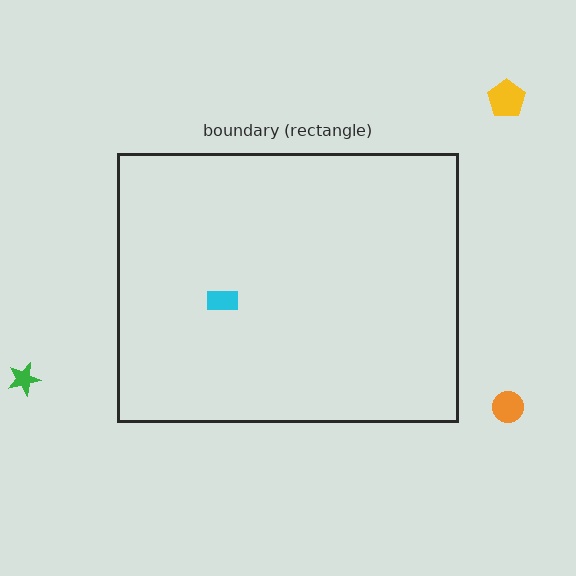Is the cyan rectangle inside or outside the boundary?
Inside.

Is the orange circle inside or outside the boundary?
Outside.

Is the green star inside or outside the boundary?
Outside.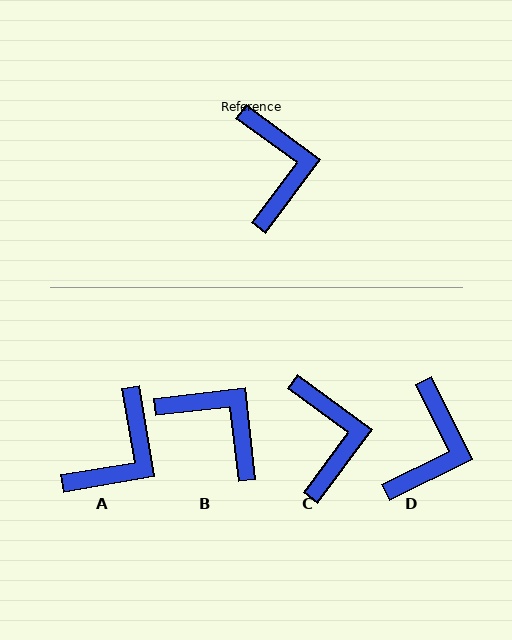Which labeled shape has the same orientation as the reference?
C.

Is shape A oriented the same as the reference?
No, it is off by about 44 degrees.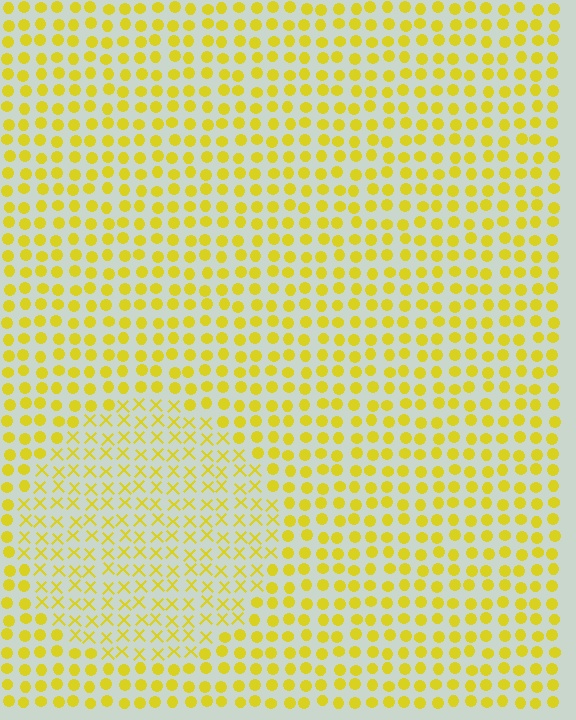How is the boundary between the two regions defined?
The boundary is defined by a change in element shape: X marks inside vs. circles outside. All elements share the same color and spacing.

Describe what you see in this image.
The image is filled with small yellow elements arranged in a uniform grid. A circle-shaped region contains X marks, while the surrounding area contains circles. The boundary is defined purely by the change in element shape.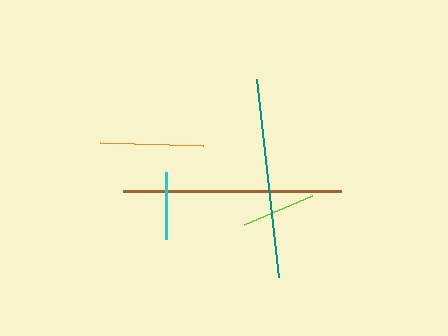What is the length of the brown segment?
The brown segment is approximately 218 pixels long.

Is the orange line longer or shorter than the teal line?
The teal line is longer than the orange line.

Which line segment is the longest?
The brown line is the longest at approximately 218 pixels.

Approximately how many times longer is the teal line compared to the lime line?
The teal line is approximately 2.7 times the length of the lime line.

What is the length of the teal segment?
The teal segment is approximately 199 pixels long.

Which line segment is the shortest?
The cyan line is the shortest at approximately 67 pixels.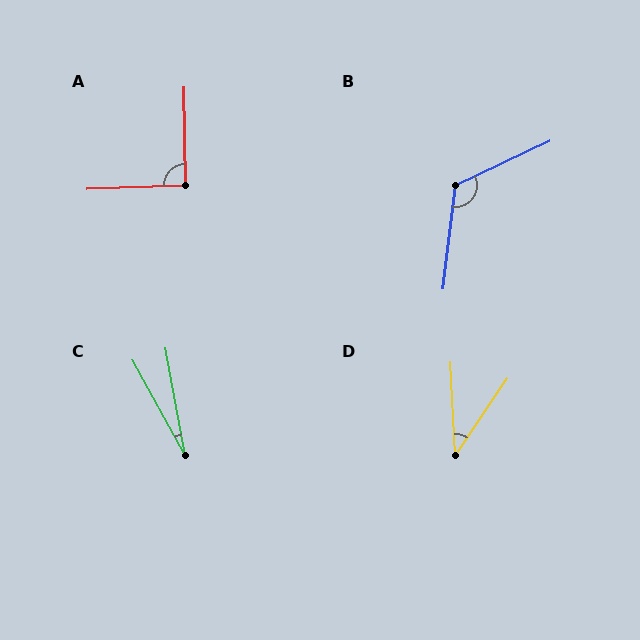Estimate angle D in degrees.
Approximately 36 degrees.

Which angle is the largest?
B, at approximately 122 degrees.